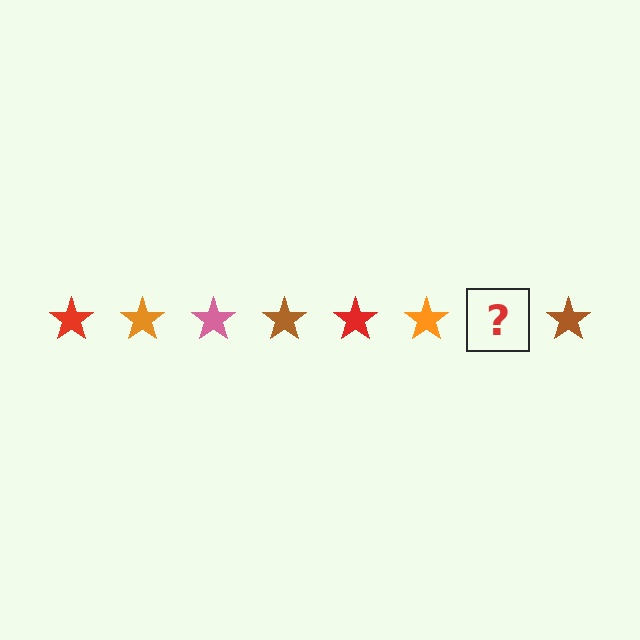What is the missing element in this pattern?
The missing element is a pink star.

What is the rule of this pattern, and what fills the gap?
The rule is that the pattern cycles through red, orange, pink, brown stars. The gap should be filled with a pink star.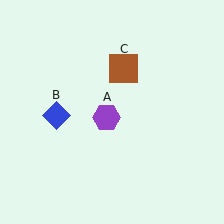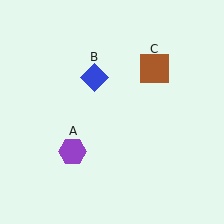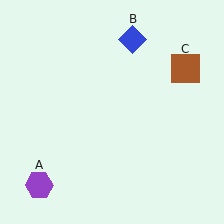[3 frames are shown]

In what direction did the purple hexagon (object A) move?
The purple hexagon (object A) moved down and to the left.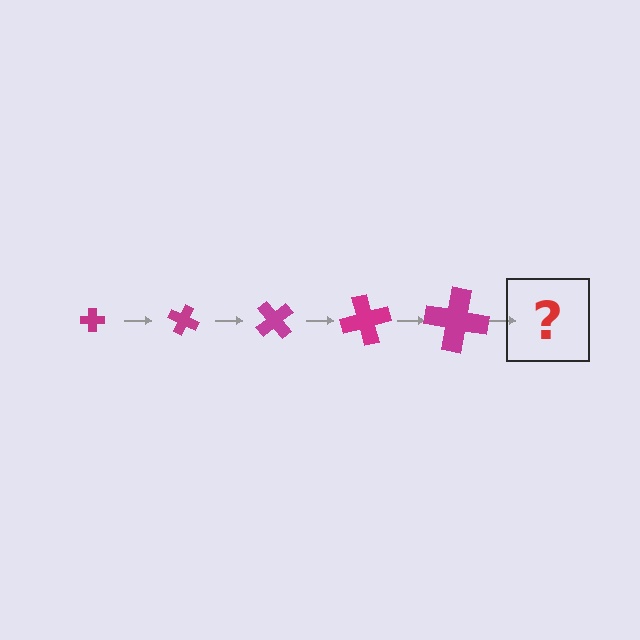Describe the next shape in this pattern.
It should be a cross, larger than the previous one and rotated 125 degrees from the start.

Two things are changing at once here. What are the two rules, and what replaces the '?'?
The two rules are that the cross grows larger each step and it rotates 25 degrees each step. The '?' should be a cross, larger than the previous one and rotated 125 degrees from the start.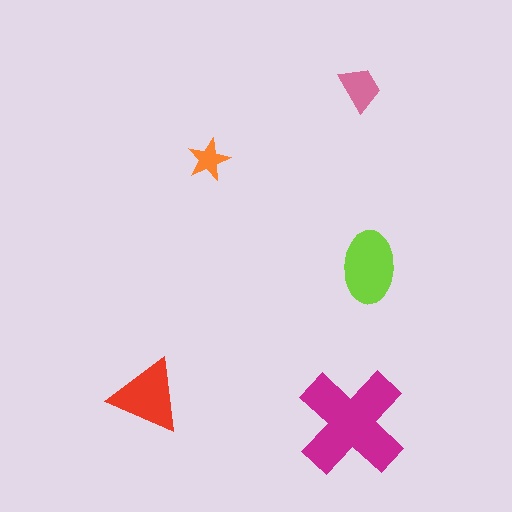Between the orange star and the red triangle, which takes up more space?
The red triangle.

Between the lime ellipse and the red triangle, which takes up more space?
The lime ellipse.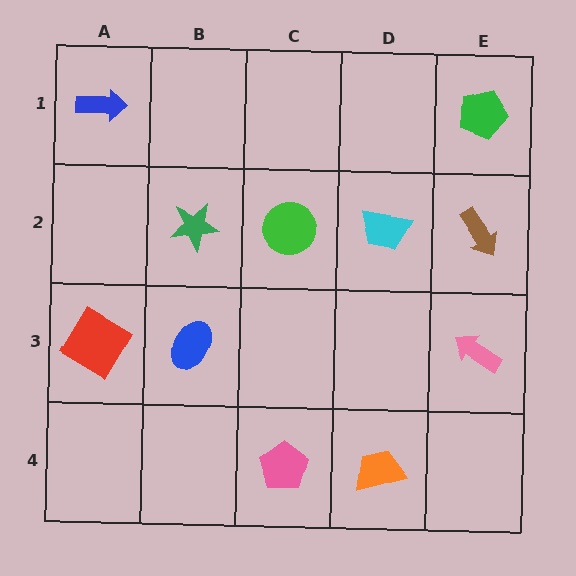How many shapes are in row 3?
3 shapes.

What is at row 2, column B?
A green star.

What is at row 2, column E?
A brown arrow.